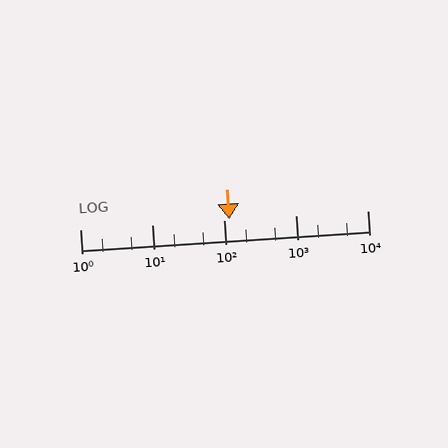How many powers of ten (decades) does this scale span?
The scale spans 4 decades, from 1 to 10000.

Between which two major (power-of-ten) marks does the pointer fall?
The pointer is between 100 and 1000.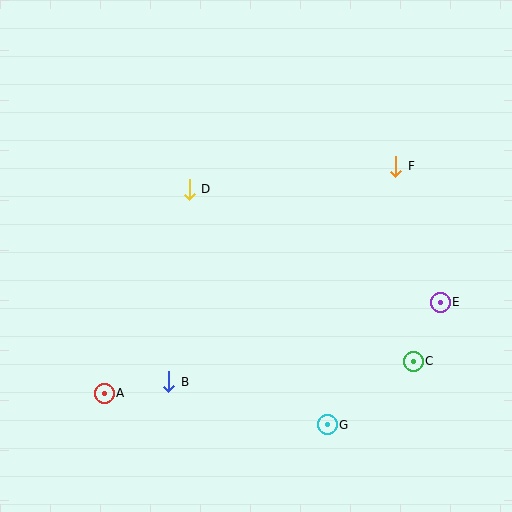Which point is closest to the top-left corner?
Point D is closest to the top-left corner.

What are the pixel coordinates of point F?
Point F is at (396, 166).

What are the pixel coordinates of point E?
Point E is at (440, 302).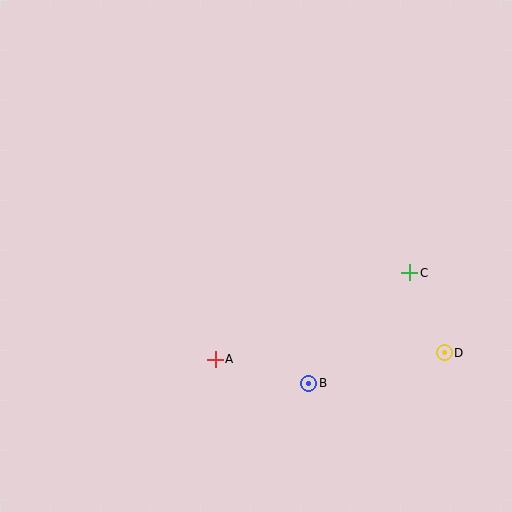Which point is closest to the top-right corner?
Point C is closest to the top-right corner.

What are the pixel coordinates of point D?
Point D is at (444, 353).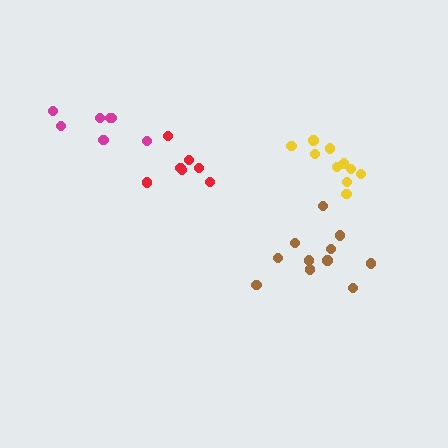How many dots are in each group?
Group 1: 7 dots, Group 2: 11 dots, Group 3: 7 dots, Group 4: 10 dots (35 total).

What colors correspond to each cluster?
The clusters are colored: magenta, brown, red, yellow.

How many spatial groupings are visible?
There are 4 spatial groupings.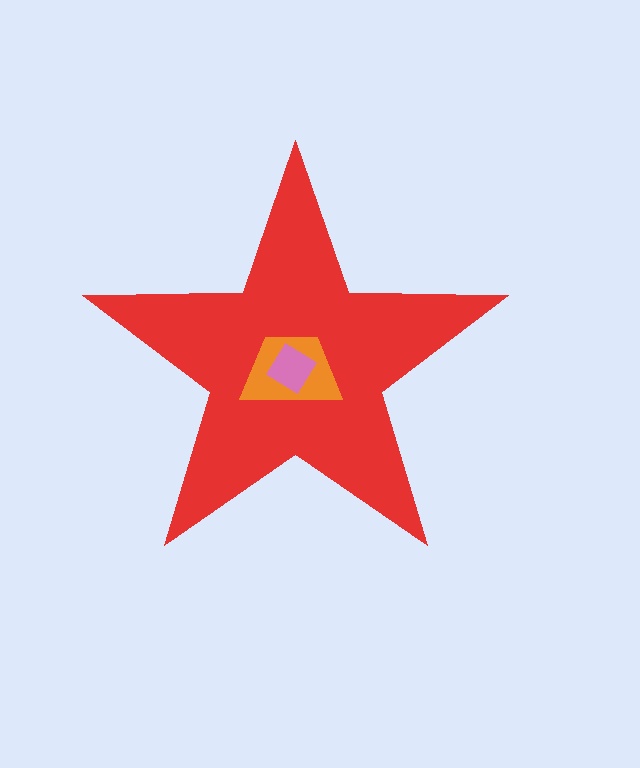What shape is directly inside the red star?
The orange trapezoid.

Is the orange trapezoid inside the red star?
Yes.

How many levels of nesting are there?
3.